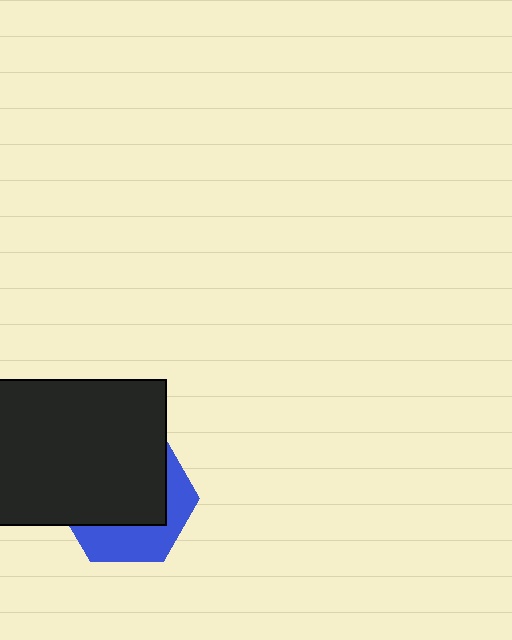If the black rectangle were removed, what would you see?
You would see the complete blue hexagon.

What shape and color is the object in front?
The object in front is a black rectangle.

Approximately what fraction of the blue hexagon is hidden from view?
Roughly 64% of the blue hexagon is hidden behind the black rectangle.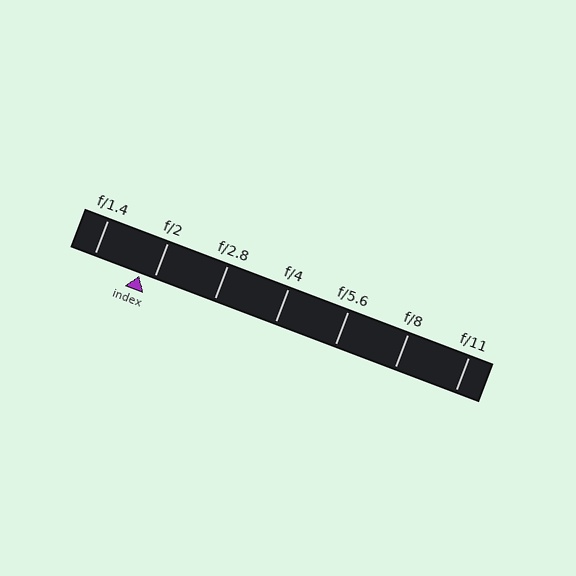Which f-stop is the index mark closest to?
The index mark is closest to f/2.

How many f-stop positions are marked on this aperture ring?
There are 7 f-stop positions marked.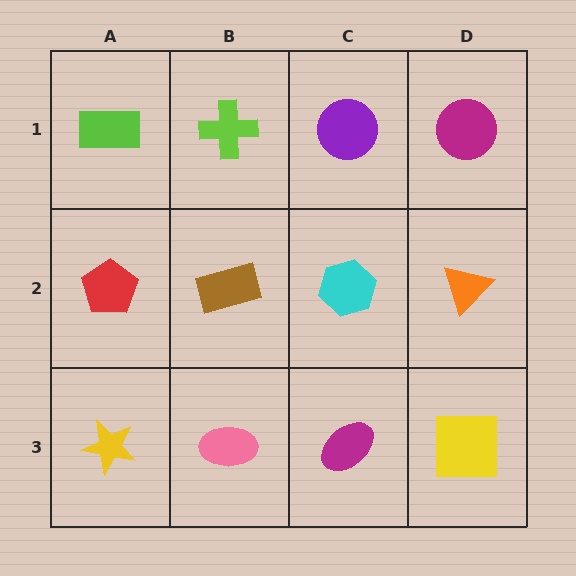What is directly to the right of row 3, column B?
A magenta ellipse.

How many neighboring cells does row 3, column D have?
2.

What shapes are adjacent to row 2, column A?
A lime rectangle (row 1, column A), a yellow star (row 3, column A), a brown rectangle (row 2, column B).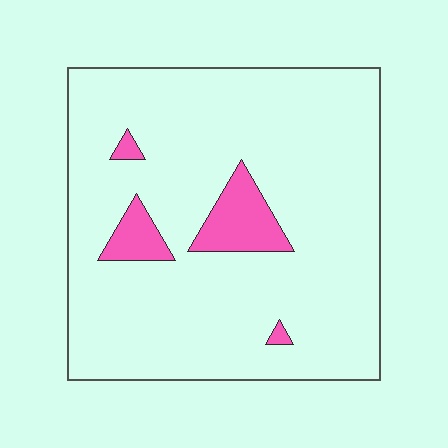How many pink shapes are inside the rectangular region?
4.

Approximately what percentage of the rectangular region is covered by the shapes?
Approximately 10%.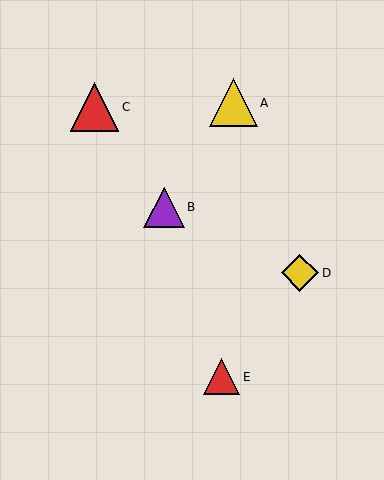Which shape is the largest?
The red triangle (labeled C) is the largest.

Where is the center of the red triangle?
The center of the red triangle is at (94, 107).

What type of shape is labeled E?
Shape E is a red triangle.